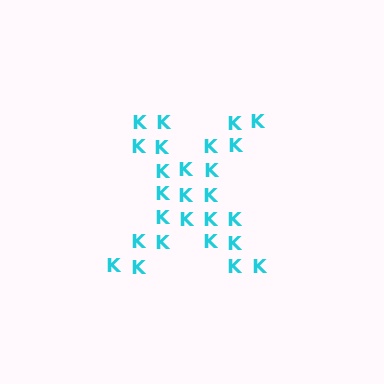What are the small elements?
The small elements are letter K's.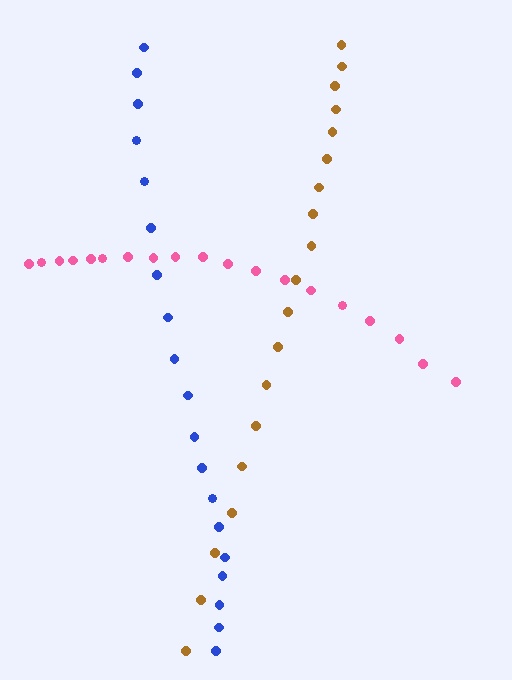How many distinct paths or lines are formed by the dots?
There are 3 distinct paths.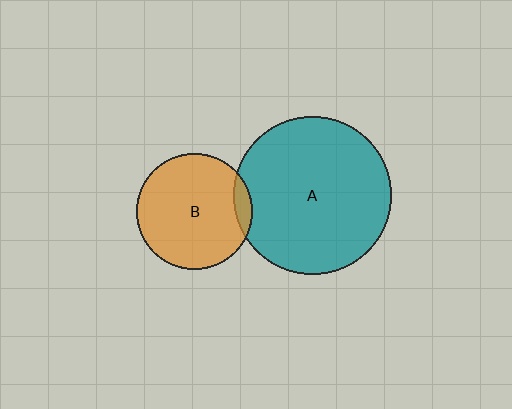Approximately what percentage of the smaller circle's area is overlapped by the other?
Approximately 10%.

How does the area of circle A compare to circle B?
Approximately 1.9 times.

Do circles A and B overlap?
Yes.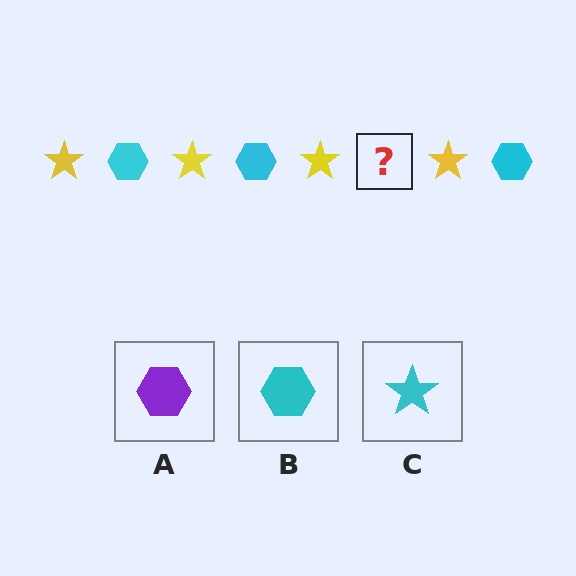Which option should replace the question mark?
Option B.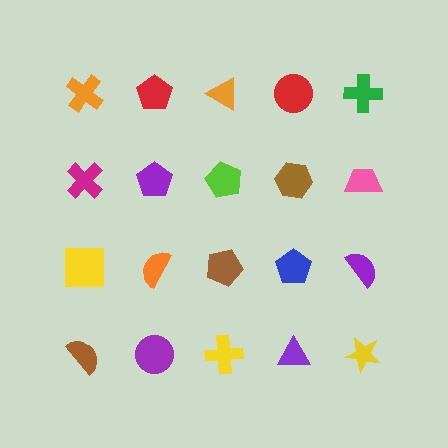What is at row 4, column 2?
A purple circle.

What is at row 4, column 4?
A purple triangle.